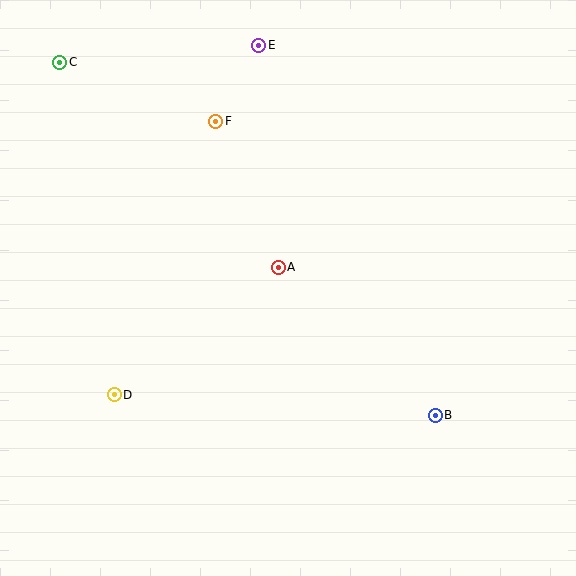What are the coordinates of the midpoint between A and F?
The midpoint between A and F is at (247, 194).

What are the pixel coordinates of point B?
Point B is at (435, 415).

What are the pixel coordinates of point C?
Point C is at (60, 62).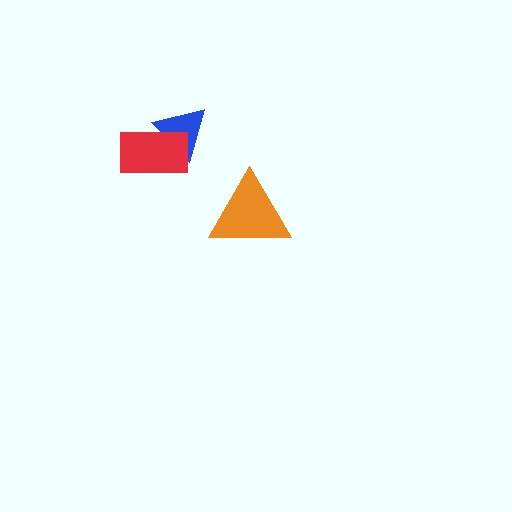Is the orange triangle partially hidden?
No, no other shape covers it.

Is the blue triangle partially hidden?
Yes, it is partially covered by another shape.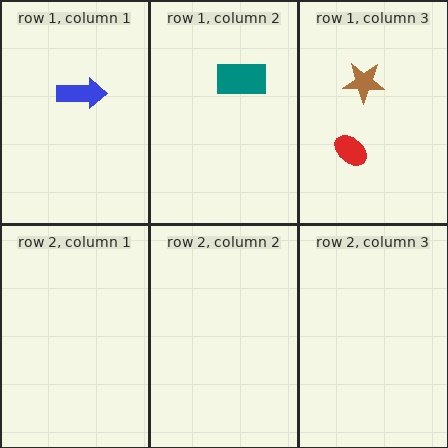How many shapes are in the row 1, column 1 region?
1.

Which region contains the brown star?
The row 1, column 3 region.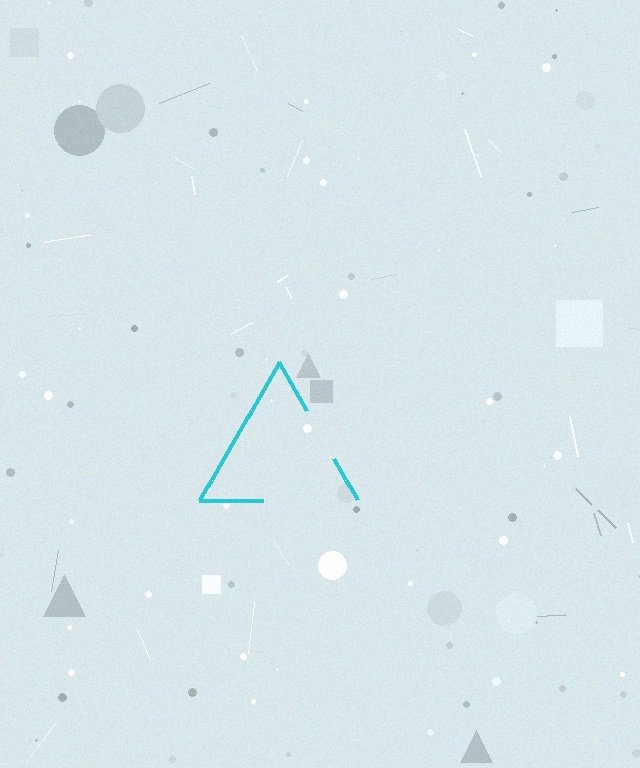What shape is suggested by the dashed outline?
The dashed outline suggests a triangle.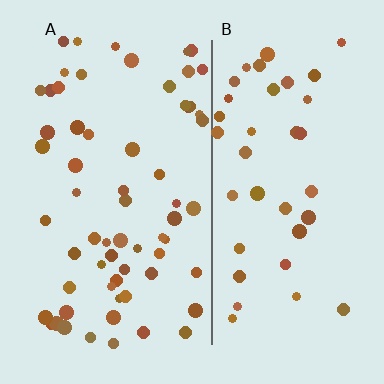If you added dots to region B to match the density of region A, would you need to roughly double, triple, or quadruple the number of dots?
Approximately double.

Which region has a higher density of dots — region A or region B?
A (the left).